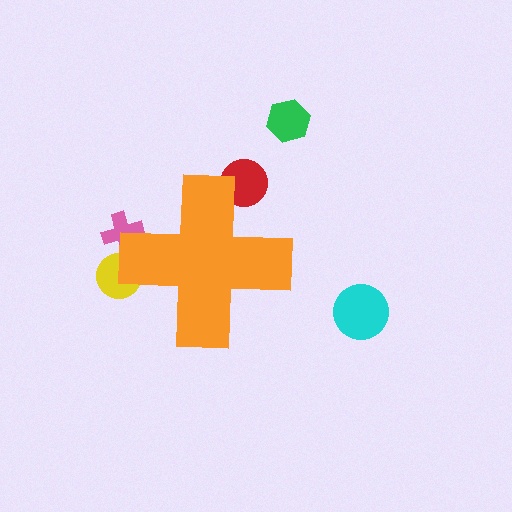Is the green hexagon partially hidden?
No, the green hexagon is fully visible.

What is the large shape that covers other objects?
An orange cross.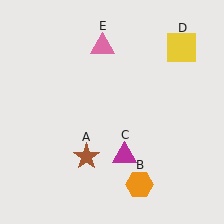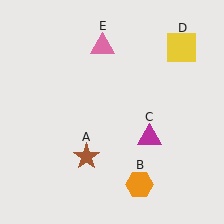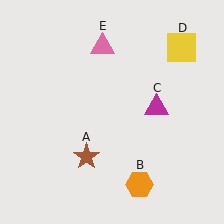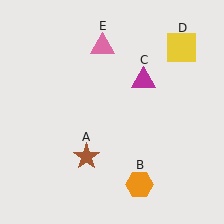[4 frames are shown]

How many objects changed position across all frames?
1 object changed position: magenta triangle (object C).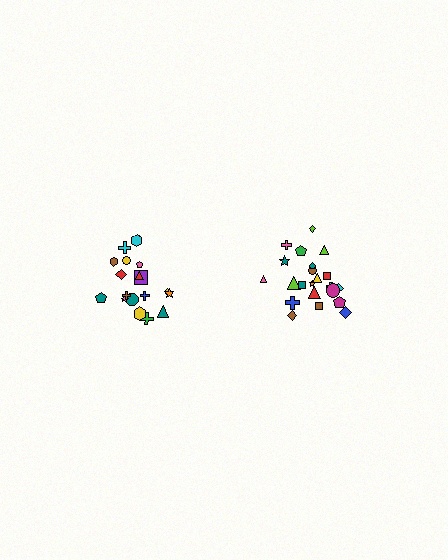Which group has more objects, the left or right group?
The right group.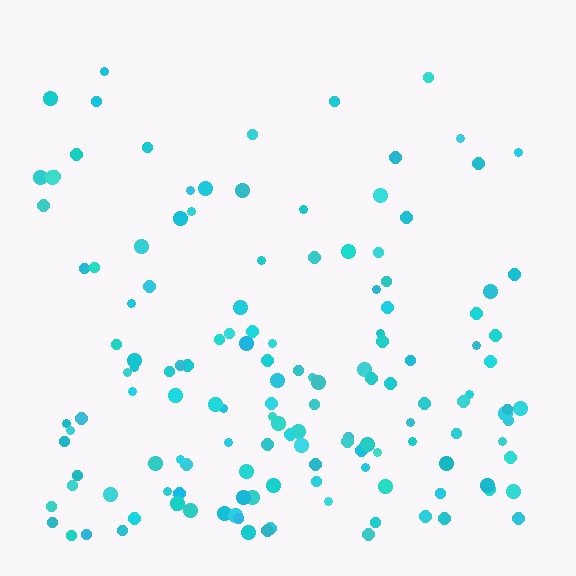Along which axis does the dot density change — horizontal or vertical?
Vertical.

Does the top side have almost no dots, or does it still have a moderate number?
Still a moderate number, just noticeably fewer than the bottom.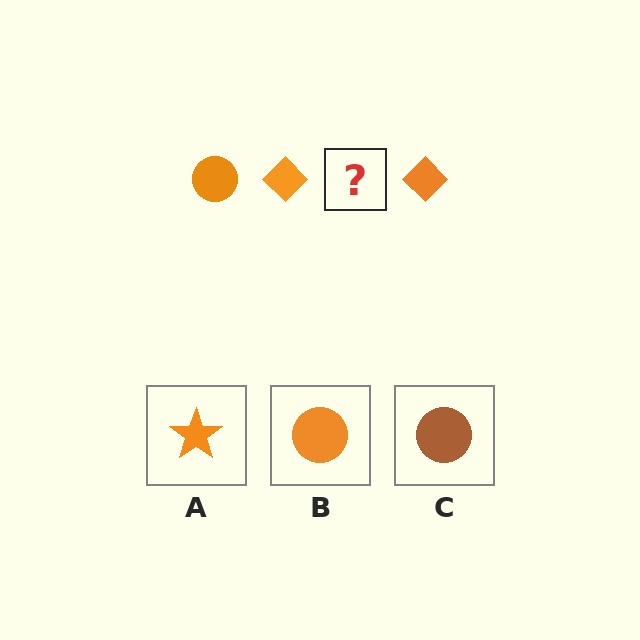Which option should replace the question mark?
Option B.